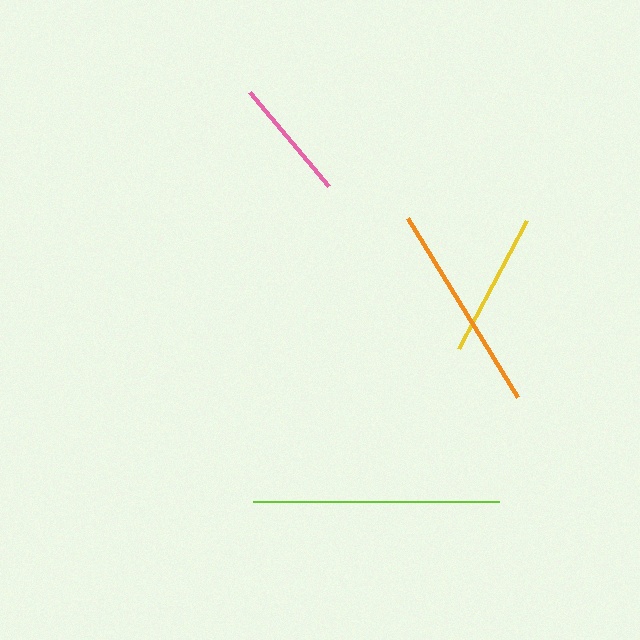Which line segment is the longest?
The lime line is the longest at approximately 245 pixels.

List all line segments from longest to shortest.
From longest to shortest: lime, orange, yellow, pink.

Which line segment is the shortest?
The pink line is the shortest at approximately 122 pixels.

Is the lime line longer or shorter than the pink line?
The lime line is longer than the pink line.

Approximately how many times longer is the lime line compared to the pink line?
The lime line is approximately 2.0 times the length of the pink line.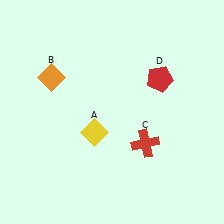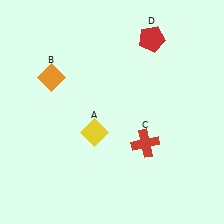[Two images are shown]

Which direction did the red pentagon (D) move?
The red pentagon (D) moved up.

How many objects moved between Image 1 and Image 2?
1 object moved between the two images.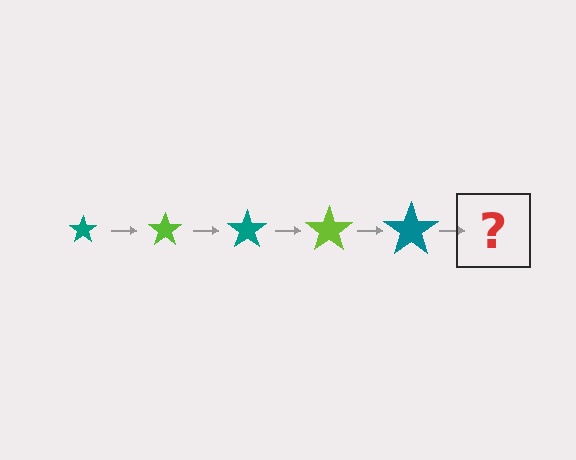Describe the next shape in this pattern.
It should be a lime star, larger than the previous one.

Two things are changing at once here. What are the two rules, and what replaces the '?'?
The two rules are that the star grows larger each step and the color cycles through teal and lime. The '?' should be a lime star, larger than the previous one.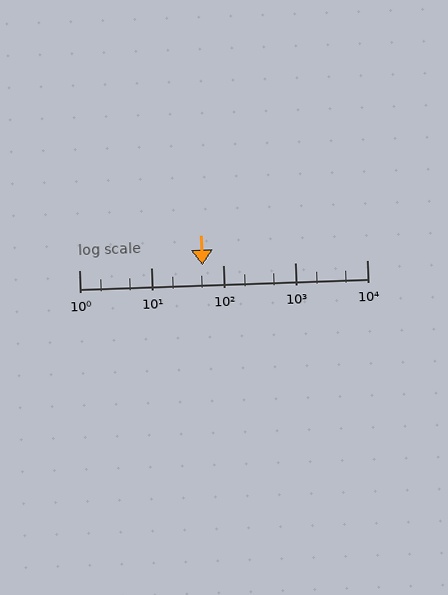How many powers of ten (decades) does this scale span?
The scale spans 4 decades, from 1 to 10000.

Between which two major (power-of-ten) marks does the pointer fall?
The pointer is between 10 and 100.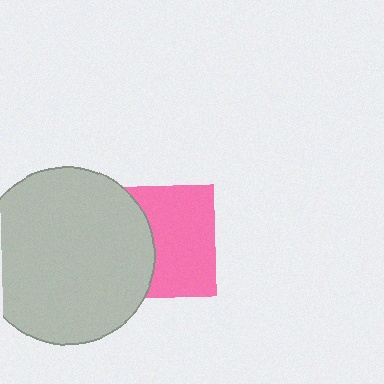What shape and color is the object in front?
The object in front is a light gray circle.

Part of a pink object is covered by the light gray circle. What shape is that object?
It is a square.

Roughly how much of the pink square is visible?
About half of it is visible (roughly 59%).